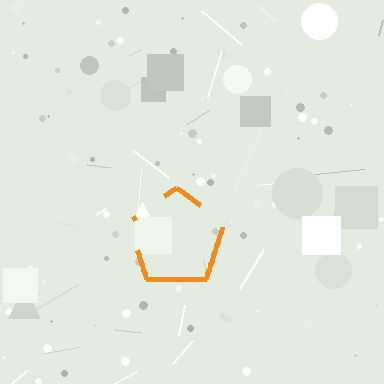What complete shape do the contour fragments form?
The contour fragments form a pentagon.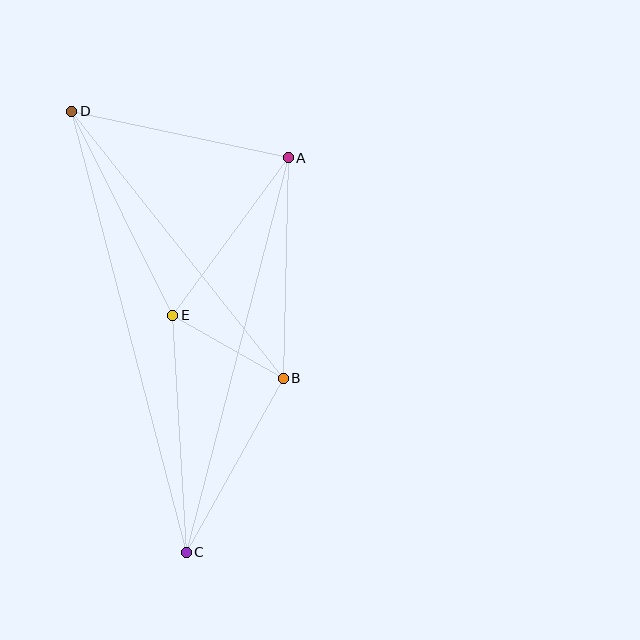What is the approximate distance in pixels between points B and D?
The distance between B and D is approximately 341 pixels.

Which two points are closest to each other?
Points B and E are closest to each other.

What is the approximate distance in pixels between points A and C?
The distance between A and C is approximately 407 pixels.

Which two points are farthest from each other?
Points C and D are farthest from each other.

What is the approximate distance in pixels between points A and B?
The distance between A and B is approximately 220 pixels.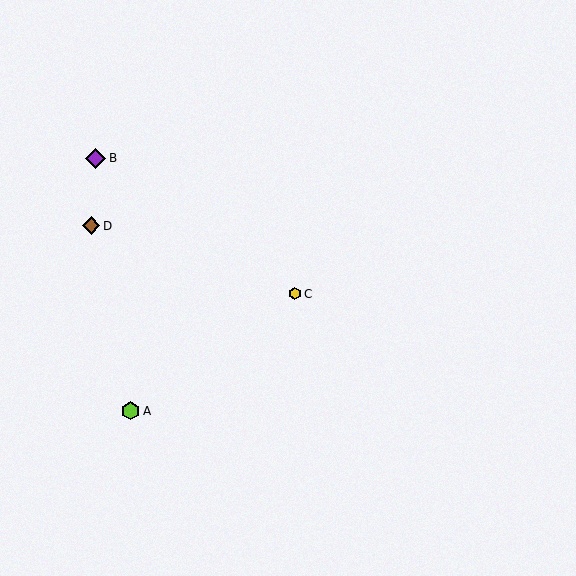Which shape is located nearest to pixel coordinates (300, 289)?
The yellow hexagon (labeled C) at (295, 294) is nearest to that location.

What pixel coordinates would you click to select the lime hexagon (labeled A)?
Click at (131, 411) to select the lime hexagon A.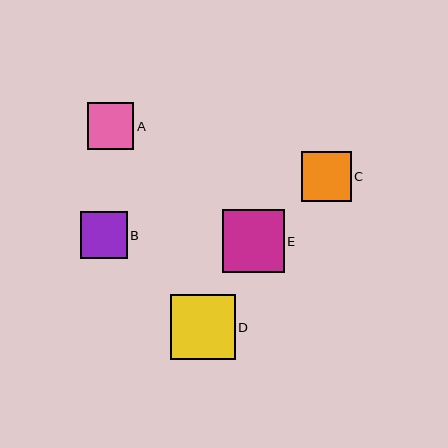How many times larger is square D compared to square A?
Square D is approximately 1.4 times the size of square A.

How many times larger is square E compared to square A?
Square E is approximately 1.3 times the size of square A.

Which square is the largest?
Square D is the largest with a size of approximately 65 pixels.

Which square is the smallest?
Square A is the smallest with a size of approximately 46 pixels.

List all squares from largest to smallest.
From largest to smallest: D, E, C, B, A.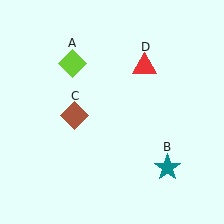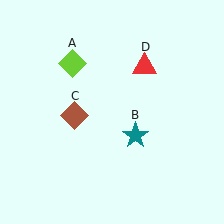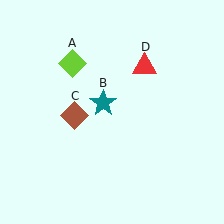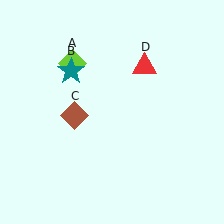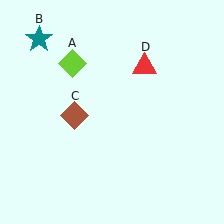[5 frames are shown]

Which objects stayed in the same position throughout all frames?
Lime diamond (object A) and brown diamond (object C) and red triangle (object D) remained stationary.